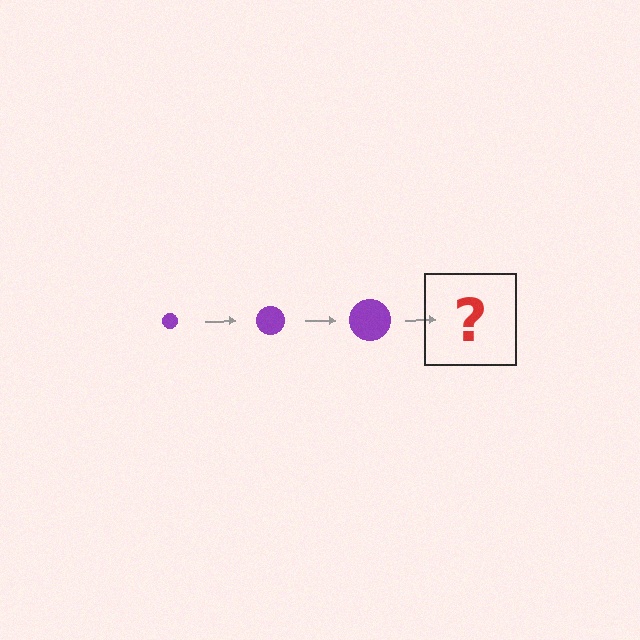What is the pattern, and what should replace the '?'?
The pattern is that the circle gets progressively larger each step. The '?' should be a purple circle, larger than the previous one.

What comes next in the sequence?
The next element should be a purple circle, larger than the previous one.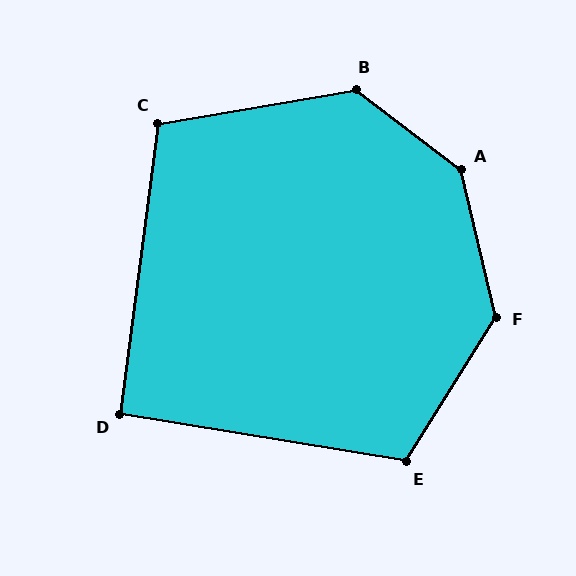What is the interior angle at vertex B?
Approximately 133 degrees (obtuse).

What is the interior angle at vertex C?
Approximately 107 degrees (obtuse).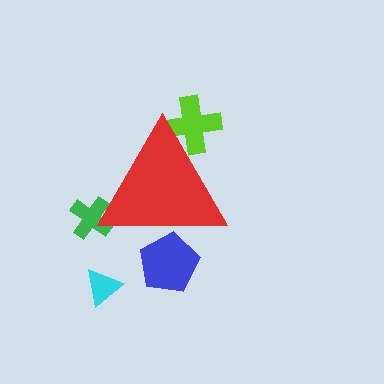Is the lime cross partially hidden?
Yes, the lime cross is partially hidden behind the red triangle.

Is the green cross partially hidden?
Yes, the green cross is partially hidden behind the red triangle.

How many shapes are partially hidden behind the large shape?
3 shapes are partially hidden.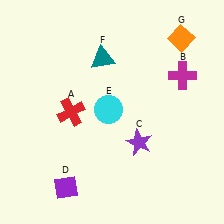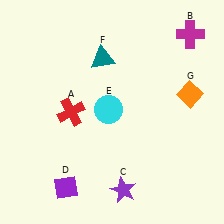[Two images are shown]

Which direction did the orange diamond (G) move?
The orange diamond (G) moved down.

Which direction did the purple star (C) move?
The purple star (C) moved down.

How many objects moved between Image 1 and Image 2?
3 objects moved between the two images.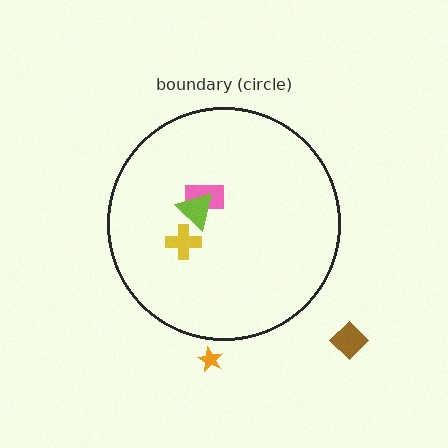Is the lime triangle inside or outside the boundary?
Inside.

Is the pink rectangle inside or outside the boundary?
Inside.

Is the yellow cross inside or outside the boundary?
Inside.